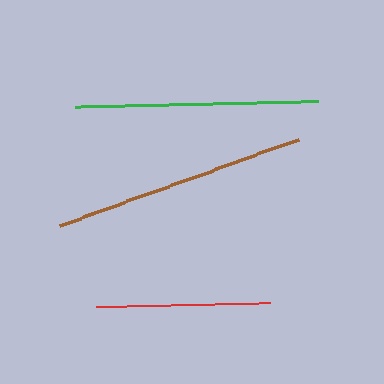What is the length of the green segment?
The green segment is approximately 243 pixels long.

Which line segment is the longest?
The brown line is the longest at approximately 255 pixels.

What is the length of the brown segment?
The brown segment is approximately 255 pixels long.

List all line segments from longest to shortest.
From longest to shortest: brown, green, red.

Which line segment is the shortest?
The red line is the shortest at approximately 174 pixels.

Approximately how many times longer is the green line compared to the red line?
The green line is approximately 1.4 times the length of the red line.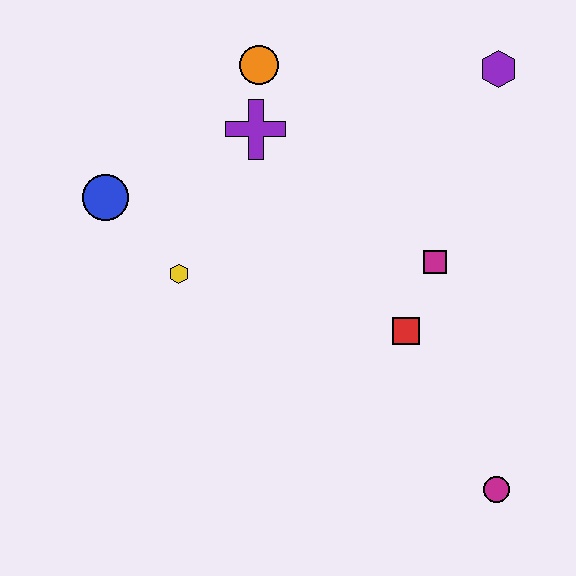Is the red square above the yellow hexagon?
No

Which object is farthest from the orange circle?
The magenta circle is farthest from the orange circle.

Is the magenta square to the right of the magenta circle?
No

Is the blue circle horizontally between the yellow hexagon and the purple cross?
No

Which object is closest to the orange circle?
The purple cross is closest to the orange circle.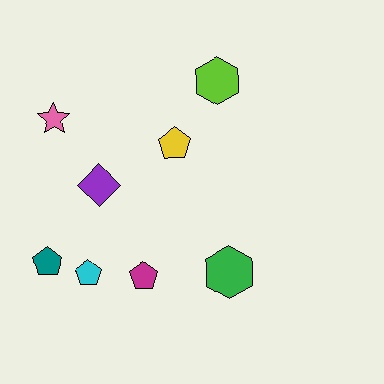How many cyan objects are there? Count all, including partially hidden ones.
There is 1 cyan object.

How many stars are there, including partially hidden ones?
There is 1 star.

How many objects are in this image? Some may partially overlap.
There are 8 objects.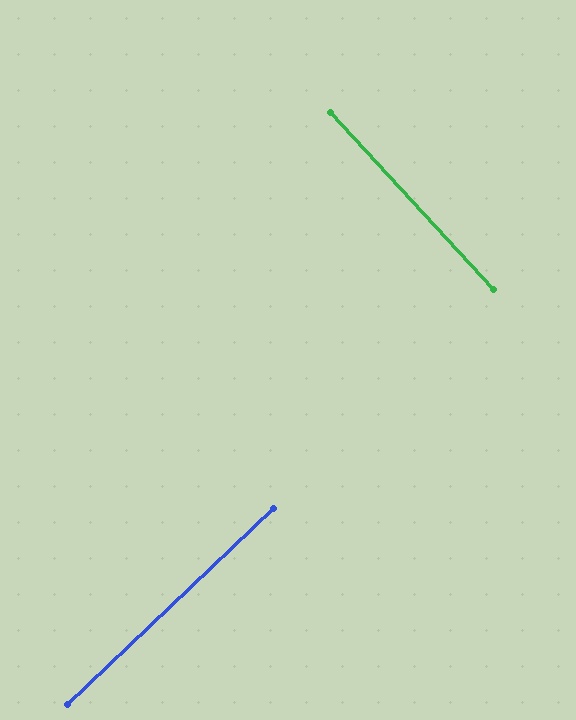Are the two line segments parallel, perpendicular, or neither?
Perpendicular — they meet at approximately 89°.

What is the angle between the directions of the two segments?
Approximately 89 degrees.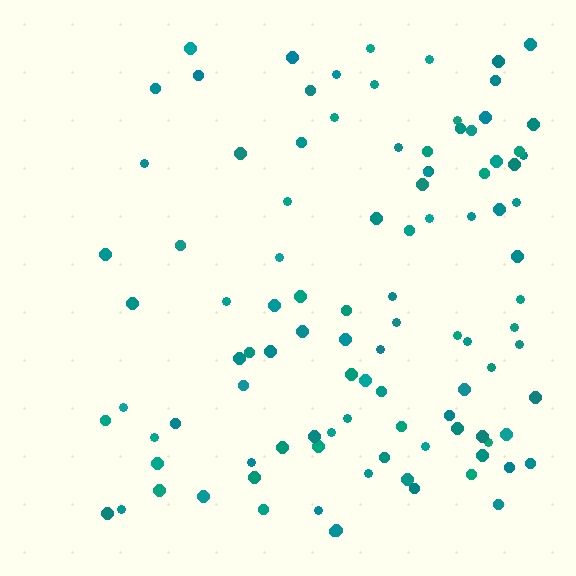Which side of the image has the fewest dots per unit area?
The left.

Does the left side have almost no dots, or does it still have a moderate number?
Still a moderate number, just noticeably fewer than the right.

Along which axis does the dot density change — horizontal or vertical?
Horizontal.